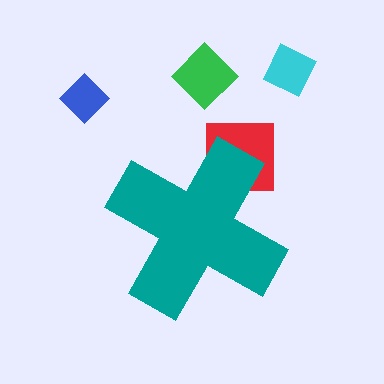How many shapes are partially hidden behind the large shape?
1 shape is partially hidden.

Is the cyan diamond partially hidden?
No, the cyan diamond is fully visible.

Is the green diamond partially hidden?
No, the green diamond is fully visible.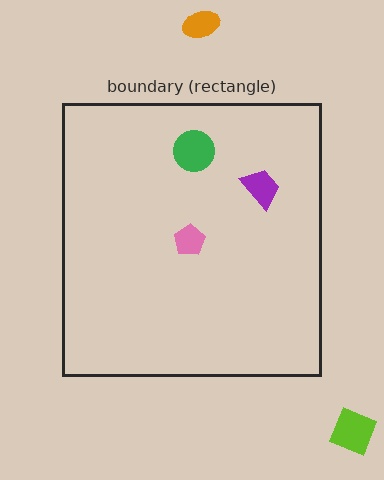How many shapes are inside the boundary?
3 inside, 2 outside.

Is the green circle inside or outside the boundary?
Inside.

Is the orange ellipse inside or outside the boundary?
Outside.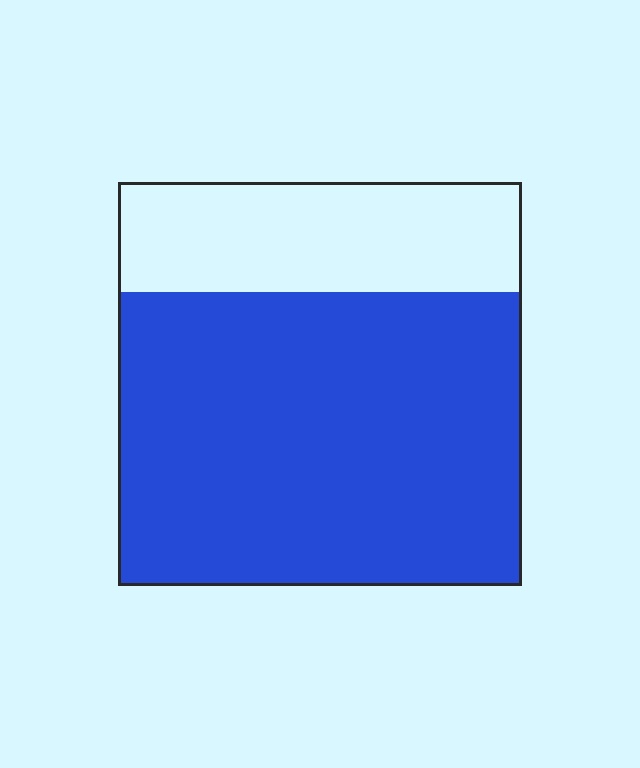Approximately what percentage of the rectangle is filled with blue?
Approximately 75%.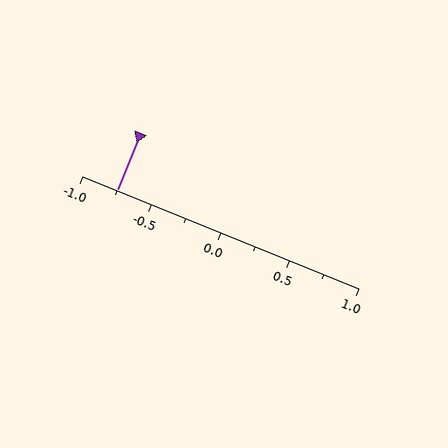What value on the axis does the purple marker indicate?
The marker indicates approximately -0.75.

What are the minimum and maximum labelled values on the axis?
The axis runs from -1.0 to 1.0.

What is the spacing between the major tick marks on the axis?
The major ticks are spaced 0.5 apart.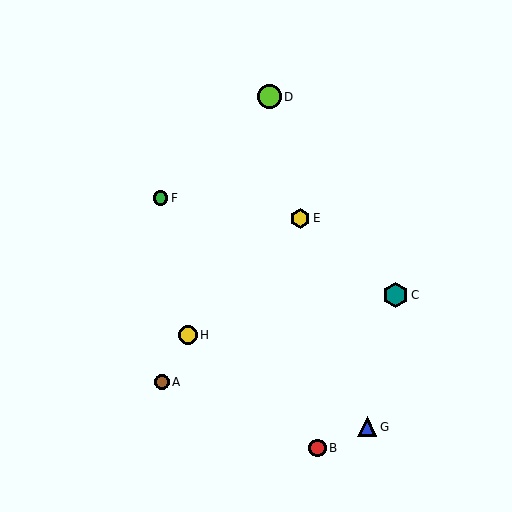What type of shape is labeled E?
Shape E is a yellow hexagon.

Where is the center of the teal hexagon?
The center of the teal hexagon is at (396, 295).